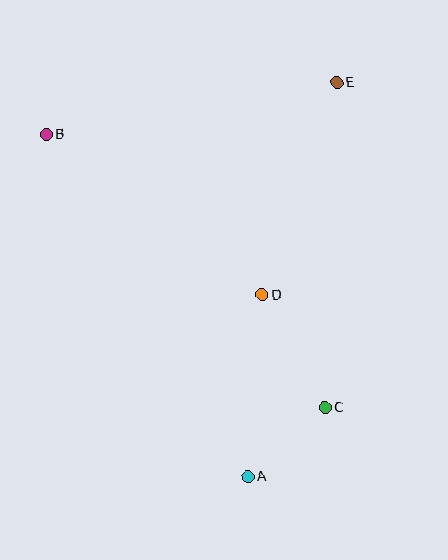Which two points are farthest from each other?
Points A and E are farthest from each other.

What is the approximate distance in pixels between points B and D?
The distance between B and D is approximately 269 pixels.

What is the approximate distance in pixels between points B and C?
The distance between B and C is approximately 391 pixels.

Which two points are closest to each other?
Points A and C are closest to each other.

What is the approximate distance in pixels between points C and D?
The distance between C and D is approximately 129 pixels.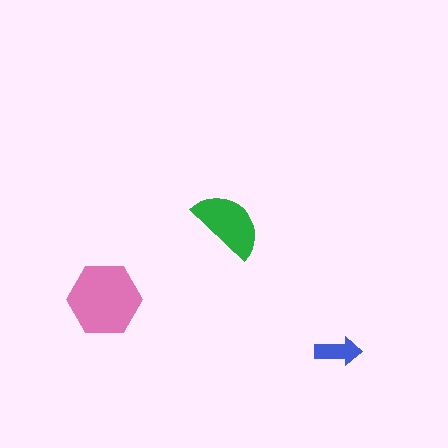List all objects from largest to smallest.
The pink hexagon, the green semicircle, the blue arrow.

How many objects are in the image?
There are 3 objects in the image.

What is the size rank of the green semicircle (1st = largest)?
2nd.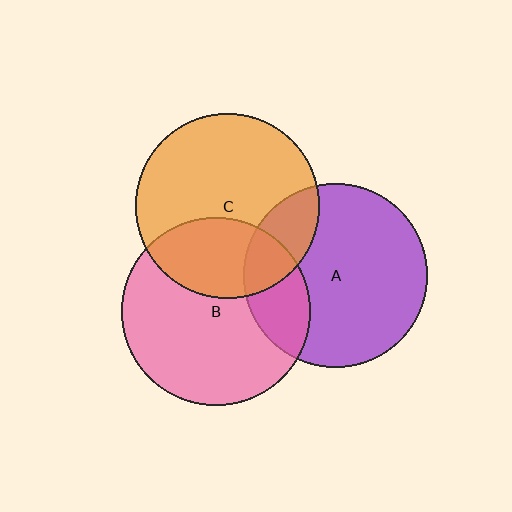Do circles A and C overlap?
Yes.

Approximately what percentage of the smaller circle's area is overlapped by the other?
Approximately 20%.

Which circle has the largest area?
Circle B (pink).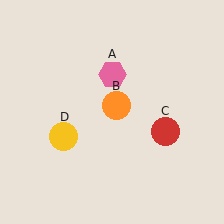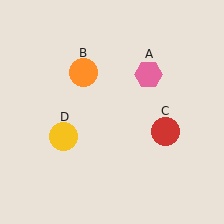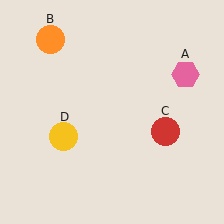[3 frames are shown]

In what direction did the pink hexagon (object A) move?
The pink hexagon (object A) moved right.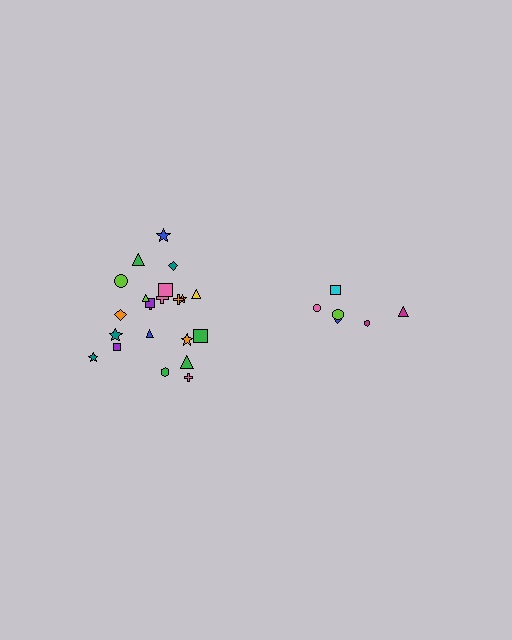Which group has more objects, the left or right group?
The left group.